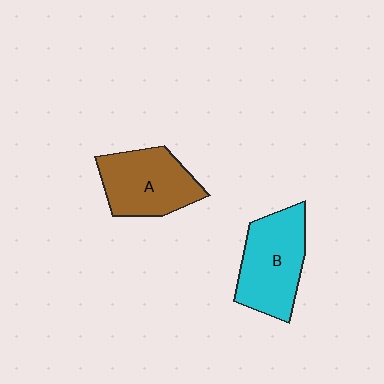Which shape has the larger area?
Shape B (cyan).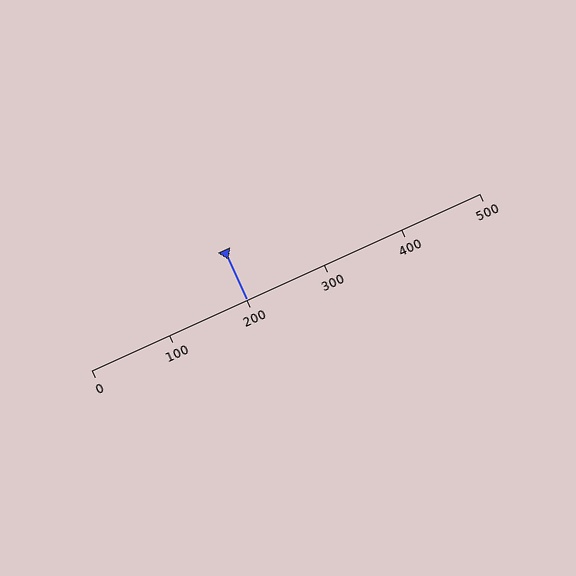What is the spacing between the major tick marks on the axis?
The major ticks are spaced 100 apart.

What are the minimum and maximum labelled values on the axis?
The axis runs from 0 to 500.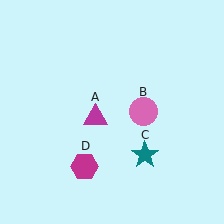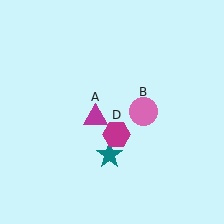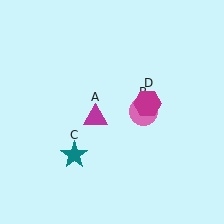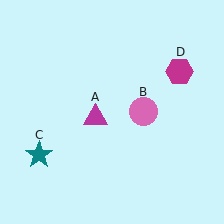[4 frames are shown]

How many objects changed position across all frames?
2 objects changed position: teal star (object C), magenta hexagon (object D).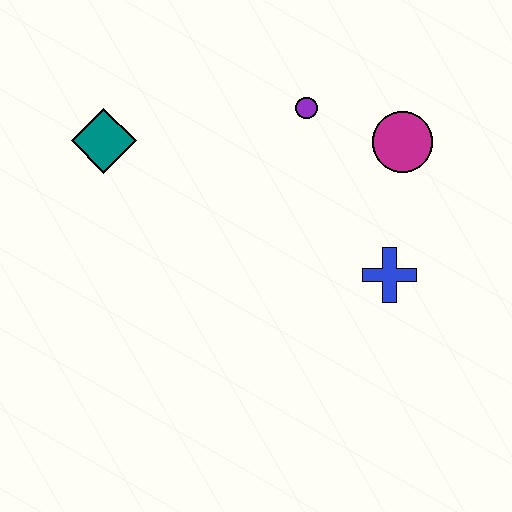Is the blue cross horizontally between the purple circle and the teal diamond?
No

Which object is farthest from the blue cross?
The teal diamond is farthest from the blue cross.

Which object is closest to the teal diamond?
The purple circle is closest to the teal diamond.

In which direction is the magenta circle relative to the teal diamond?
The magenta circle is to the right of the teal diamond.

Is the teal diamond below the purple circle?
Yes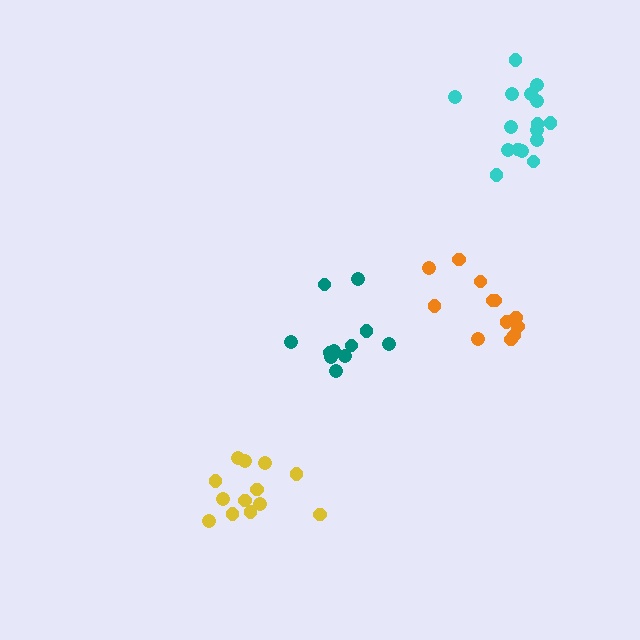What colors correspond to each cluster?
The clusters are colored: yellow, teal, cyan, orange.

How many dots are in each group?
Group 1: 13 dots, Group 2: 11 dots, Group 3: 16 dots, Group 4: 12 dots (52 total).